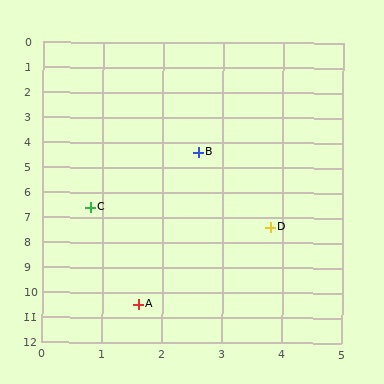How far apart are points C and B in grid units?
Points C and B are about 2.8 grid units apart.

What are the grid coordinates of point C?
Point C is at approximately (0.8, 6.6).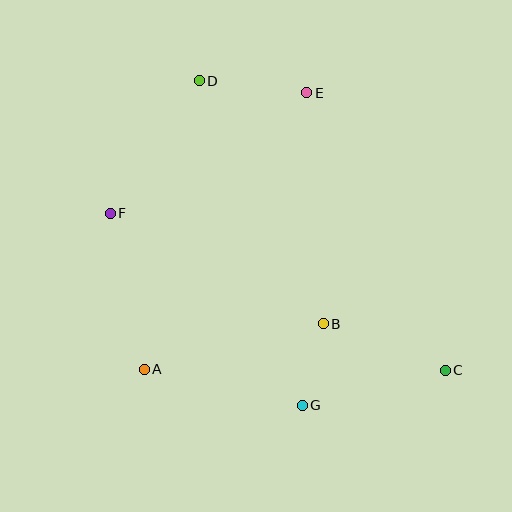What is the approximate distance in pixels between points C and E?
The distance between C and E is approximately 311 pixels.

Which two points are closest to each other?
Points B and G are closest to each other.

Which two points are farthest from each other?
Points C and D are farthest from each other.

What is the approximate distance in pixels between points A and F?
The distance between A and F is approximately 160 pixels.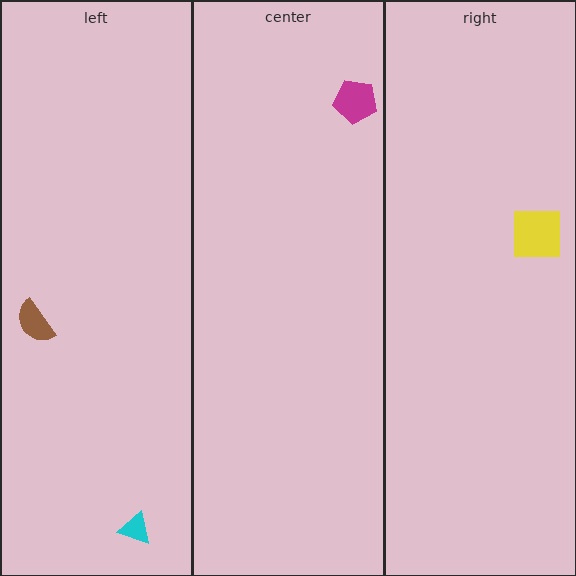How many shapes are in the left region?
2.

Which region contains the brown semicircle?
The left region.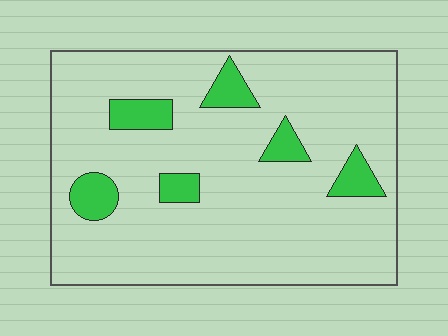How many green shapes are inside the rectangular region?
6.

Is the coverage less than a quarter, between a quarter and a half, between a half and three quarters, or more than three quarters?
Less than a quarter.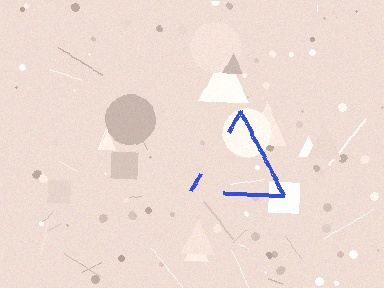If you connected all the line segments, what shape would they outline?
They would outline a triangle.